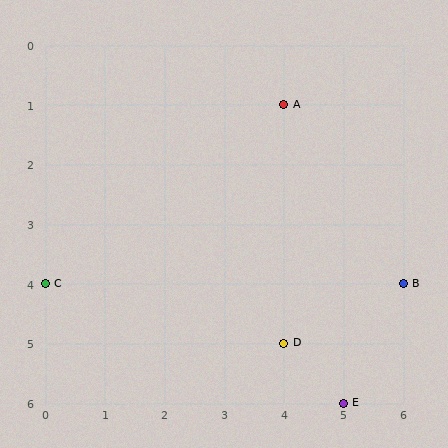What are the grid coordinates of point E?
Point E is at grid coordinates (5, 6).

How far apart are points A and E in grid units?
Points A and E are 1 column and 5 rows apart (about 5.1 grid units diagonally).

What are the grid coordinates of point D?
Point D is at grid coordinates (4, 5).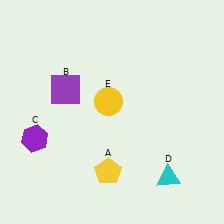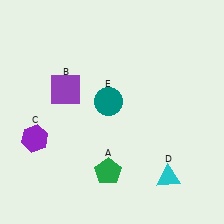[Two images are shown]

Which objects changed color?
A changed from yellow to green. E changed from yellow to teal.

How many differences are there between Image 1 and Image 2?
There are 2 differences between the two images.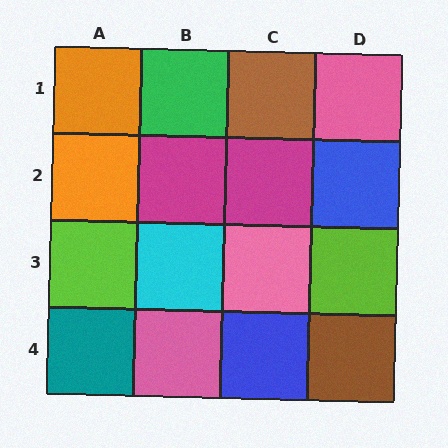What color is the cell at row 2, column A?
Orange.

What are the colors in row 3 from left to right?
Lime, cyan, pink, lime.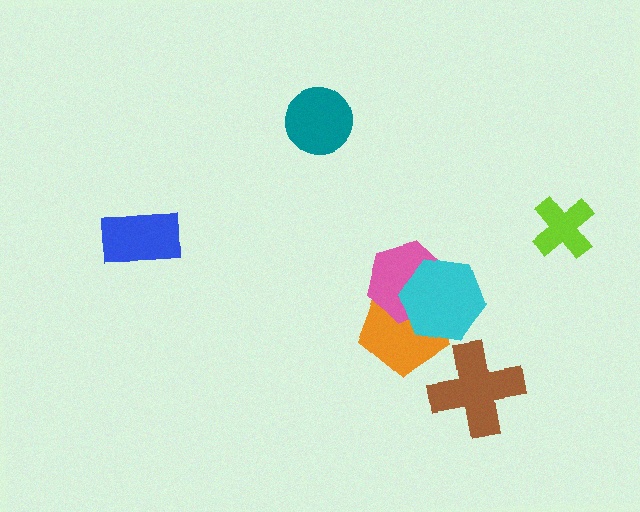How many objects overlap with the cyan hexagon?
2 objects overlap with the cyan hexagon.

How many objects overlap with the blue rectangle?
0 objects overlap with the blue rectangle.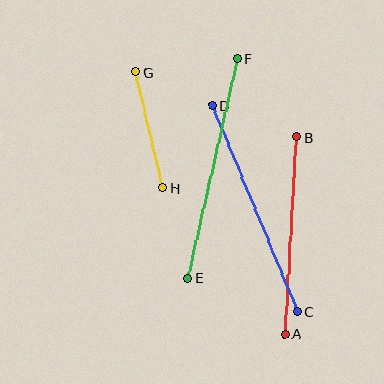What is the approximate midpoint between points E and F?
The midpoint is at approximately (213, 168) pixels.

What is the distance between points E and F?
The distance is approximately 225 pixels.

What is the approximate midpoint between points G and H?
The midpoint is at approximately (149, 130) pixels.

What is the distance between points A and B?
The distance is approximately 198 pixels.